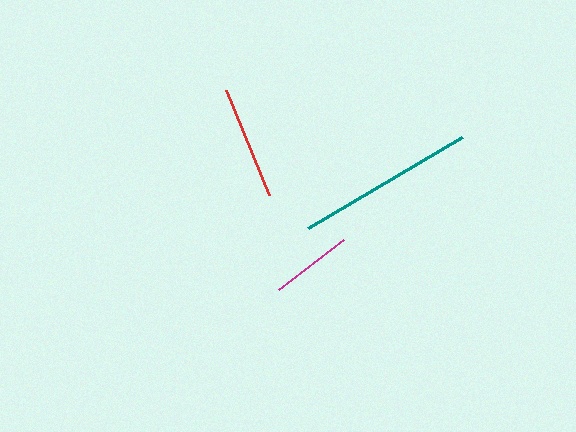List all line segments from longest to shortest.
From longest to shortest: teal, red, magenta.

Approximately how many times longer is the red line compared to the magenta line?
The red line is approximately 1.4 times the length of the magenta line.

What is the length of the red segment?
The red segment is approximately 114 pixels long.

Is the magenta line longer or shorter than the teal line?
The teal line is longer than the magenta line.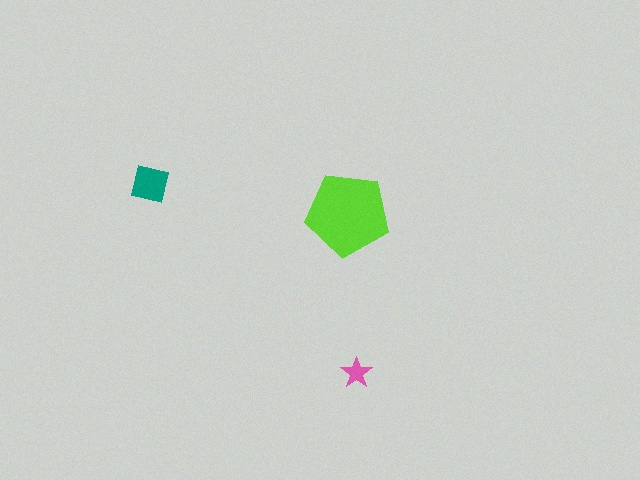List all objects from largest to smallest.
The lime pentagon, the teal square, the pink star.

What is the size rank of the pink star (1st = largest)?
3rd.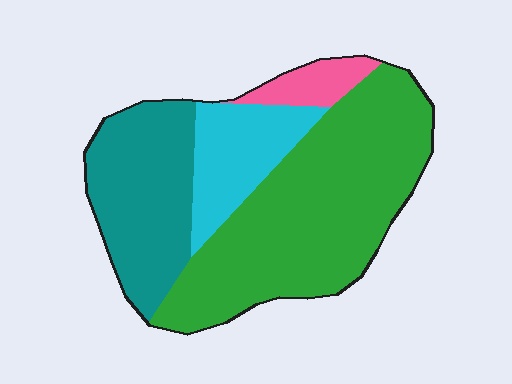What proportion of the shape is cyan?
Cyan takes up about one sixth (1/6) of the shape.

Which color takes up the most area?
Green, at roughly 50%.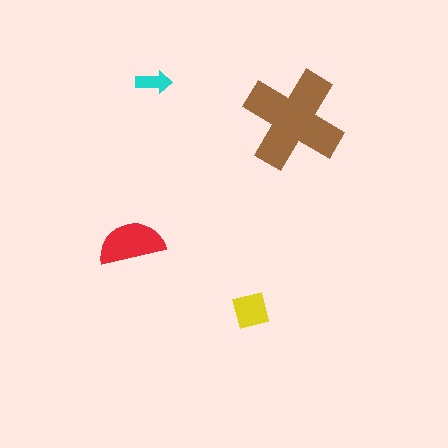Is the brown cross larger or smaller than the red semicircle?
Larger.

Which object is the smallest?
The cyan arrow.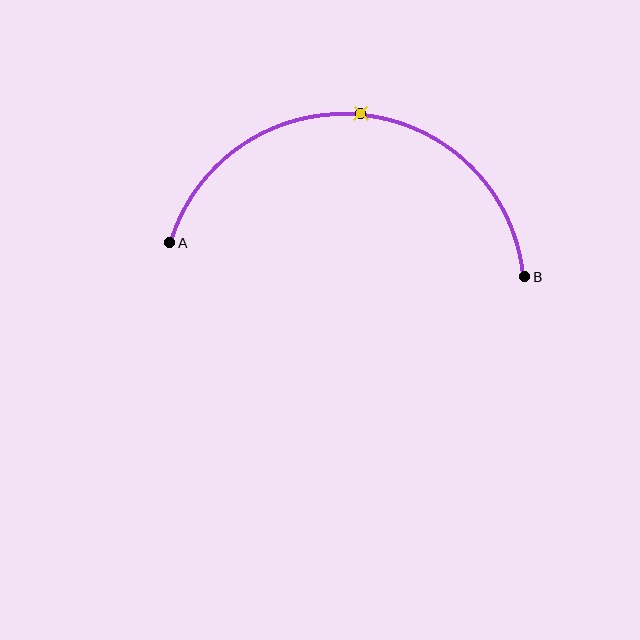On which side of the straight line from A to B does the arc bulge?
The arc bulges above the straight line connecting A and B.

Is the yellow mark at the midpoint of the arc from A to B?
Yes. The yellow mark lies on the arc at equal arc-length from both A and B — it is the arc midpoint.